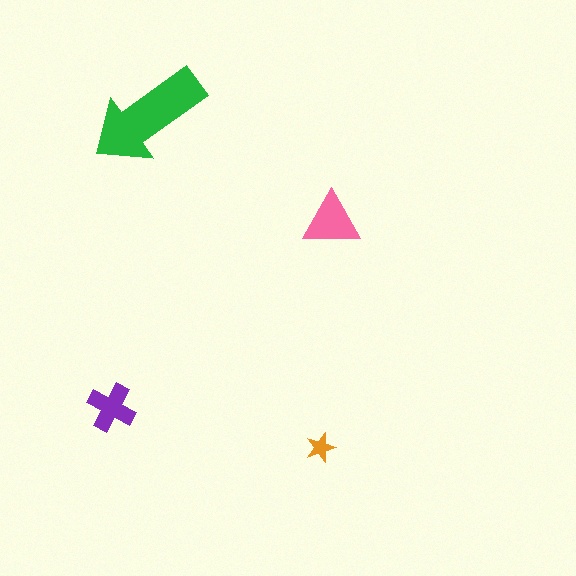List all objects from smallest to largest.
The orange star, the purple cross, the pink triangle, the green arrow.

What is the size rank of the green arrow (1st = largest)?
1st.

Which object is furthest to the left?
The purple cross is leftmost.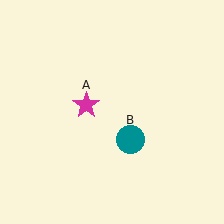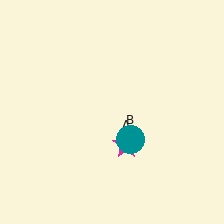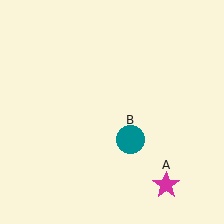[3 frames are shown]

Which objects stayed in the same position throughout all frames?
Teal circle (object B) remained stationary.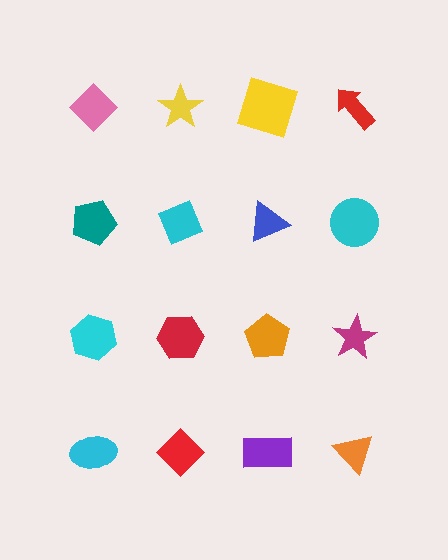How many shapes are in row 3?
4 shapes.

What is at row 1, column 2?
A yellow star.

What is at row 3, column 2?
A red hexagon.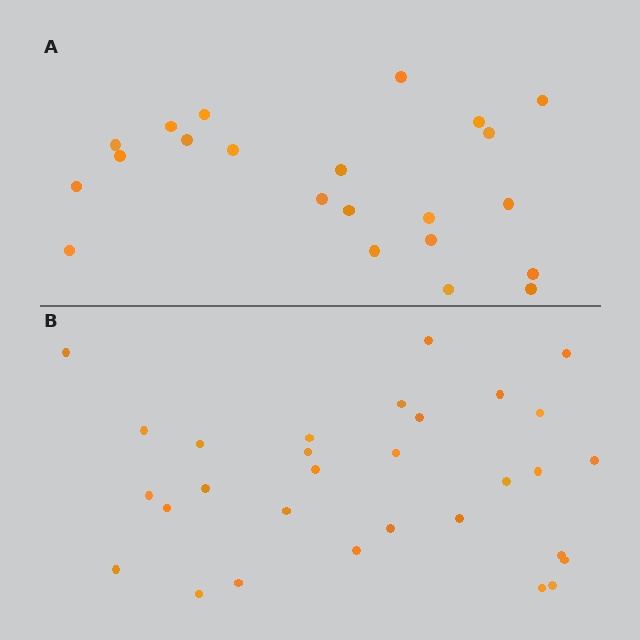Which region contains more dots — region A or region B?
Region B (the bottom region) has more dots.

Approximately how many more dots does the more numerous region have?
Region B has roughly 8 or so more dots than region A.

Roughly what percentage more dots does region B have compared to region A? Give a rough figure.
About 35% more.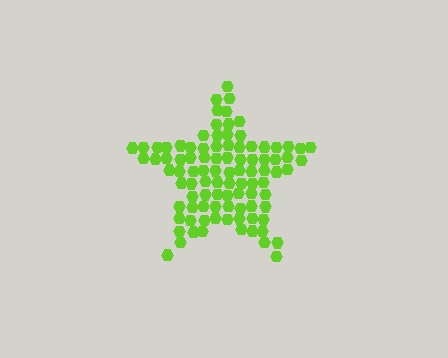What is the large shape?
The large shape is a star.